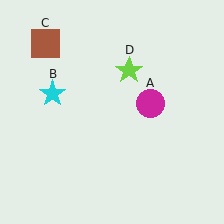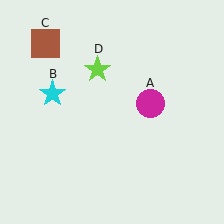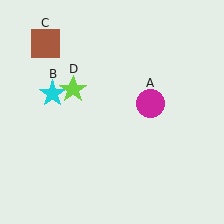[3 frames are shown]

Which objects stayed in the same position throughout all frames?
Magenta circle (object A) and cyan star (object B) and brown square (object C) remained stationary.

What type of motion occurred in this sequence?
The lime star (object D) rotated counterclockwise around the center of the scene.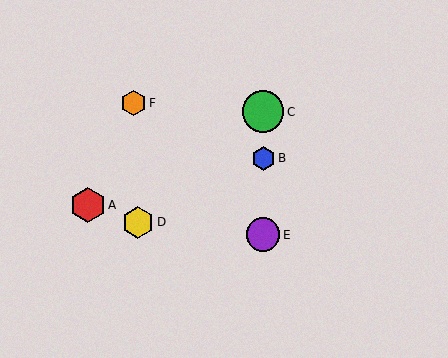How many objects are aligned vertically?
3 objects (B, C, E) are aligned vertically.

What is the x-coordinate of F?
Object F is at x≈133.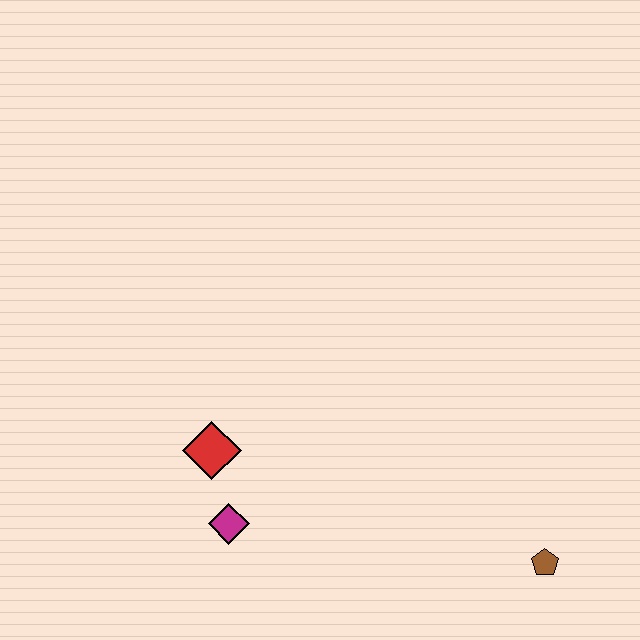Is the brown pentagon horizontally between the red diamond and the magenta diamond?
No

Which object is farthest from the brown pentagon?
The red diamond is farthest from the brown pentagon.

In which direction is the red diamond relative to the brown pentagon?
The red diamond is to the left of the brown pentagon.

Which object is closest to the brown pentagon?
The magenta diamond is closest to the brown pentagon.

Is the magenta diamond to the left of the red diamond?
No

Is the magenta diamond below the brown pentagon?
No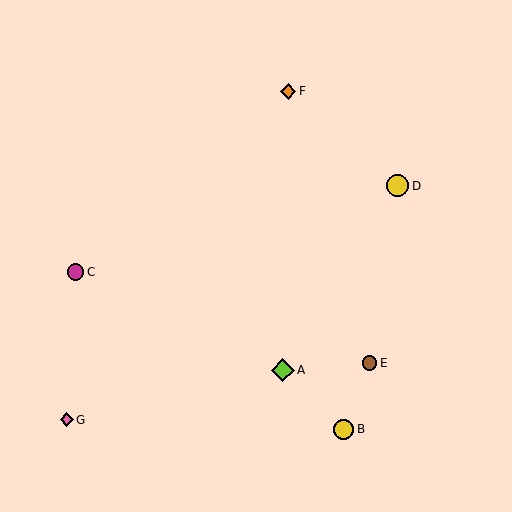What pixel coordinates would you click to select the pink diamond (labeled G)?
Click at (67, 420) to select the pink diamond G.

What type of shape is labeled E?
Shape E is a brown circle.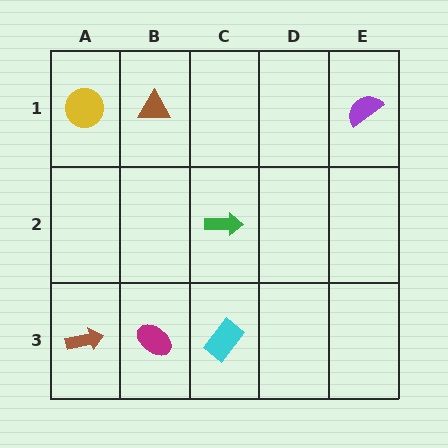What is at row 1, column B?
A brown triangle.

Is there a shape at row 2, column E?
No, that cell is empty.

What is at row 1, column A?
A yellow circle.